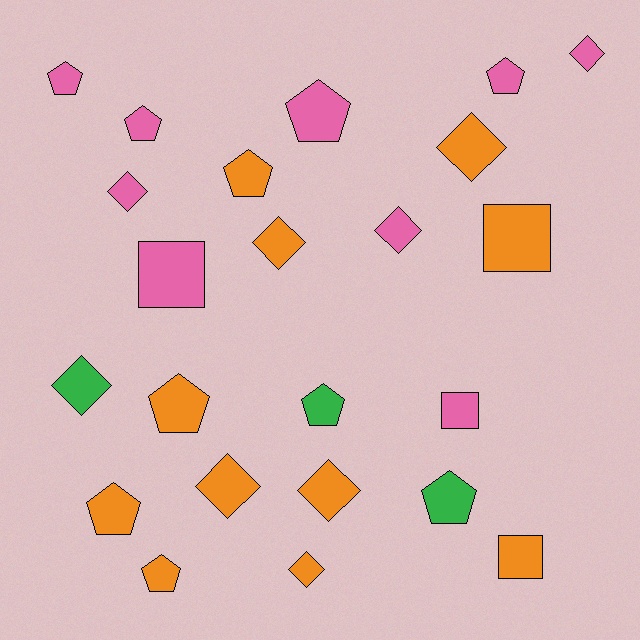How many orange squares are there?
There are 2 orange squares.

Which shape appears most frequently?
Pentagon, with 10 objects.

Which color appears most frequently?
Orange, with 11 objects.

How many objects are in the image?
There are 23 objects.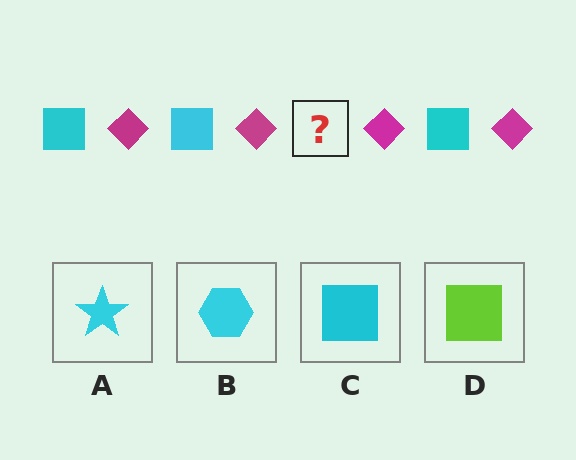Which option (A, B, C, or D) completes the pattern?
C.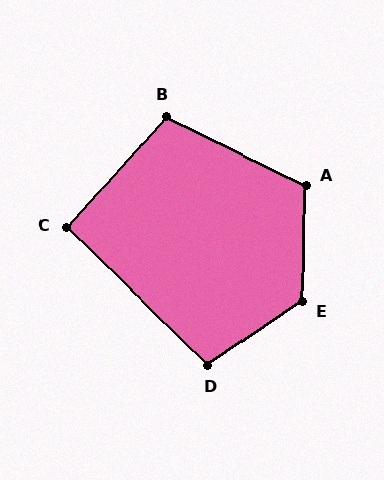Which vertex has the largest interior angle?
E, at approximately 126 degrees.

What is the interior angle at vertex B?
Approximately 106 degrees (obtuse).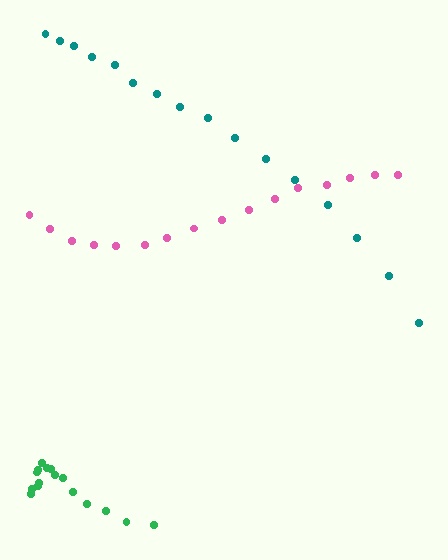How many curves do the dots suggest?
There are 3 distinct paths.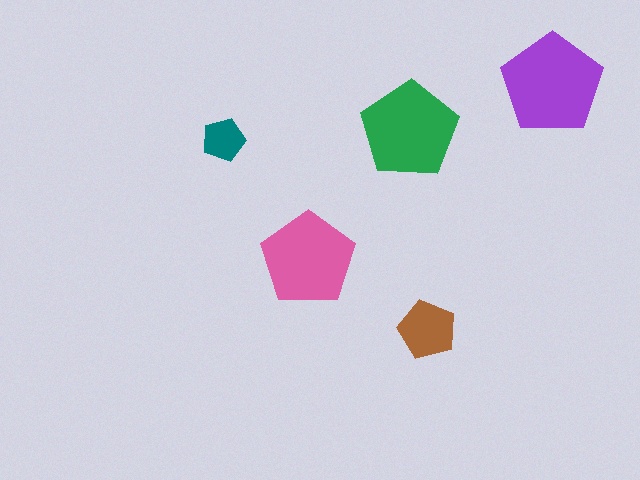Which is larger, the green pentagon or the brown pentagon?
The green one.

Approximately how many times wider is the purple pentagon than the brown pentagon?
About 1.5 times wider.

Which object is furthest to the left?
The teal pentagon is leftmost.